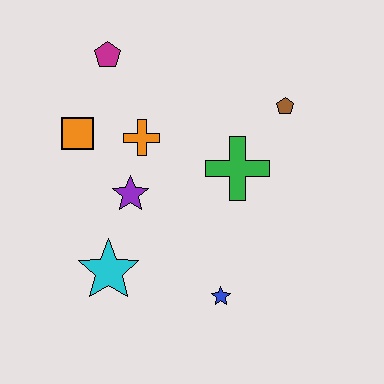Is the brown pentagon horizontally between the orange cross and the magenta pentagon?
No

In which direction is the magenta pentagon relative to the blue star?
The magenta pentagon is above the blue star.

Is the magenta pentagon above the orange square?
Yes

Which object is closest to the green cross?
The brown pentagon is closest to the green cross.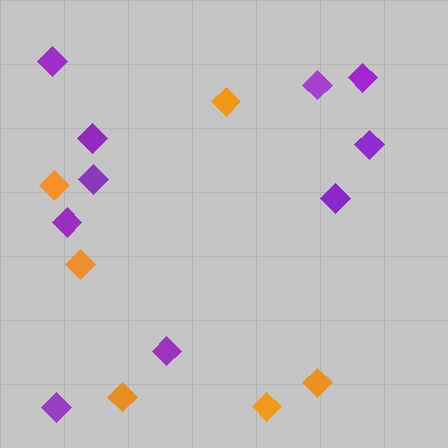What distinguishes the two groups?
There are 2 groups: one group of orange diamonds (6) and one group of purple diamonds (10).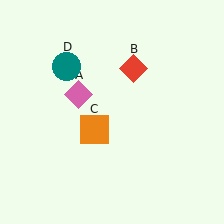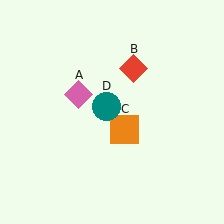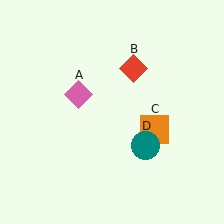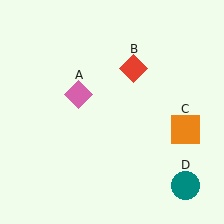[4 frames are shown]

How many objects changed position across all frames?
2 objects changed position: orange square (object C), teal circle (object D).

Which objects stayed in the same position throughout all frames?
Pink diamond (object A) and red diamond (object B) remained stationary.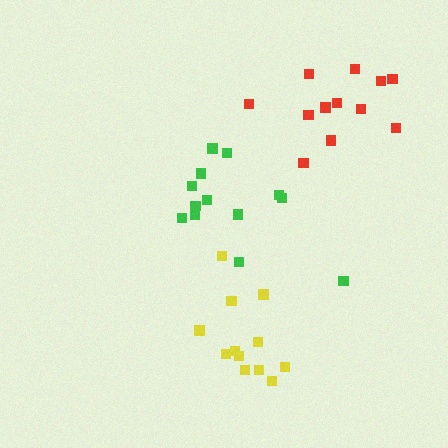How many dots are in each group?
Group 1: 12 dots, Group 2: 12 dots, Group 3: 13 dots (37 total).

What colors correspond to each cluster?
The clusters are colored: yellow, red, green.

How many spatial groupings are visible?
There are 3 spatial groupings.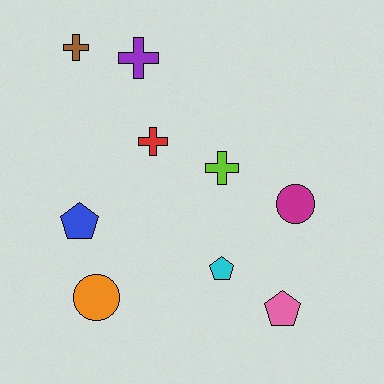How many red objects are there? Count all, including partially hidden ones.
There is 1 red object.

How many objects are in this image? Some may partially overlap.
There are 9 objects.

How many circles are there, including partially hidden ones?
There are 2 circles.